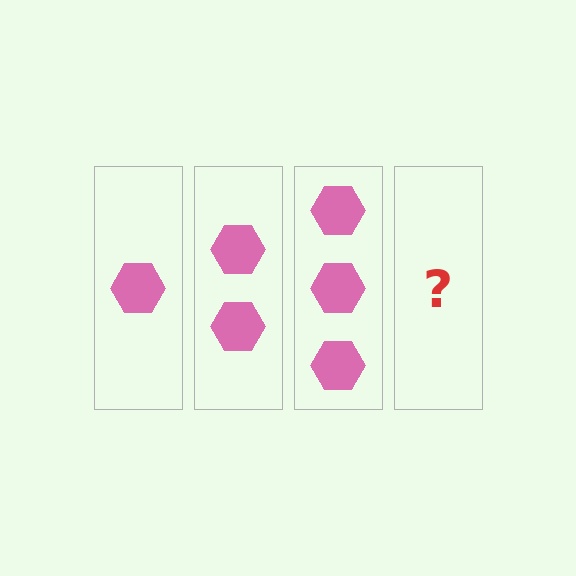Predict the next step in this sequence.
The next step is 4 hexagons.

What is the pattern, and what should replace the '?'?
The pattern is that each step adds one more hexagon. The '?' should be 4 hexagons.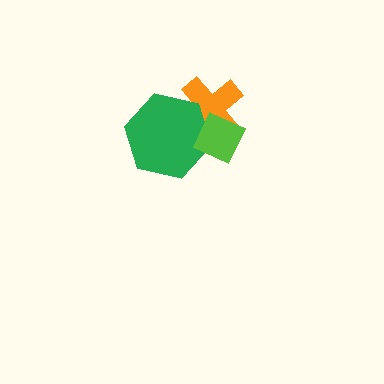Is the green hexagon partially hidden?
Yes, it is partially covered by another shape.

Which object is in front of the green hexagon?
The lime diamond is in front of the green hexagon.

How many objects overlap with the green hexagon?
2 objects overlap with the green hexagon.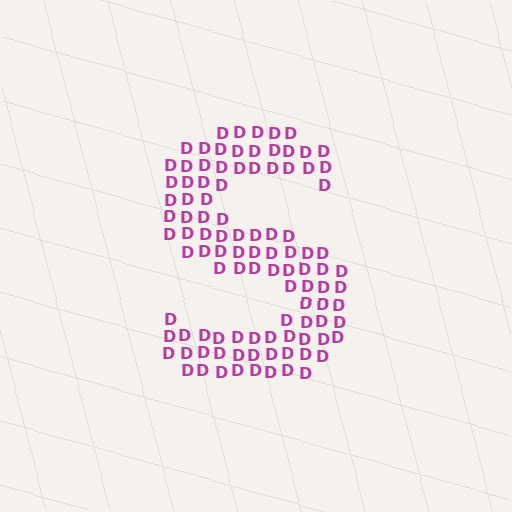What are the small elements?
The small elements are letter D's.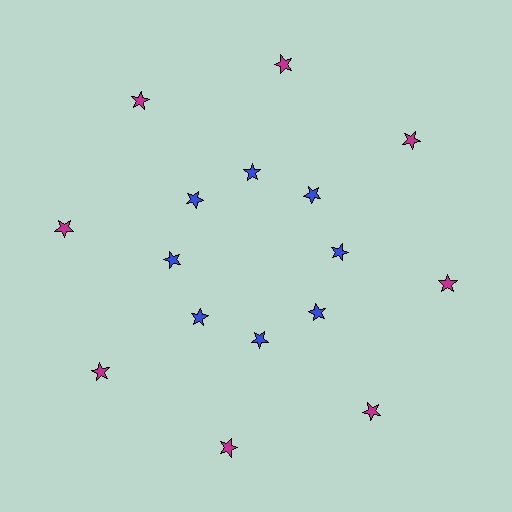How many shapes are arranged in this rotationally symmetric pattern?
There are 16 shapes, arranged in 8 groups of 2.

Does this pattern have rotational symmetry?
Yes, this pattern has 8-fold rotational symmetry. It looks the same after rotating 45 degrees around the center.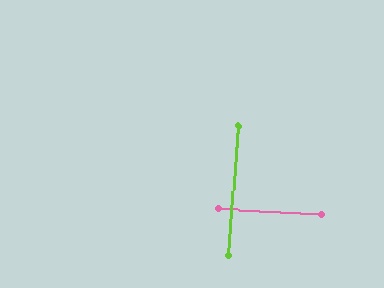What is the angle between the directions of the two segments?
Approximately 89 degrees.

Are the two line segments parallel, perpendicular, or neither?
Perpendicular — they meet at approximately 89°.